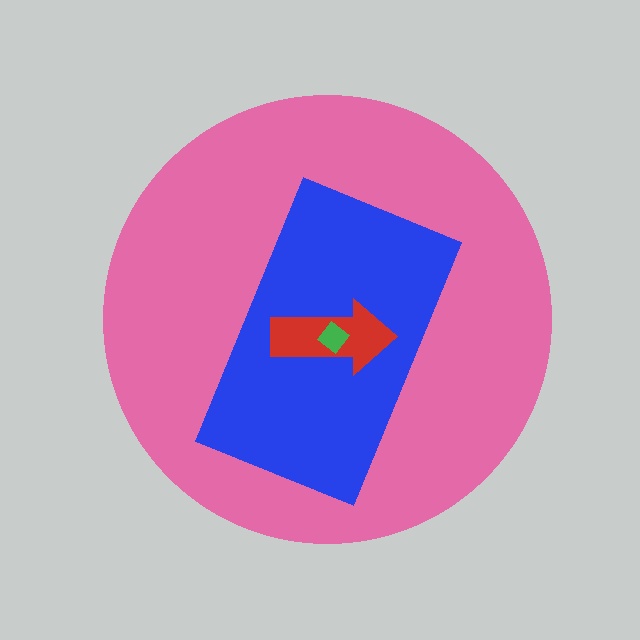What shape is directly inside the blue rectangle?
The red arrow.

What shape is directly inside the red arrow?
The green diamond.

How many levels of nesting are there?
4.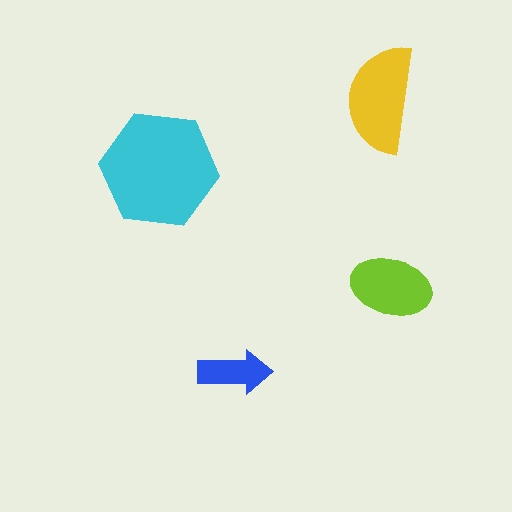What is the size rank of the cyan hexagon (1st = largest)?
1st.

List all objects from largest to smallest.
The cyan hexagon, the yellow semicircle, the lime ellipse, the blue arrow.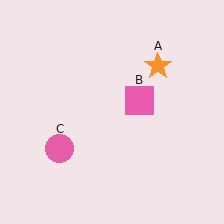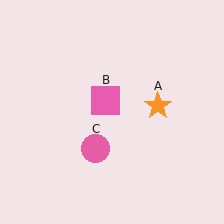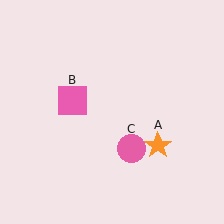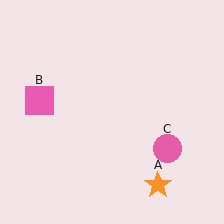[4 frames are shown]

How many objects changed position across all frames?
3 objects changed position: orange star (object A), pink square (object B), pink circle (object C).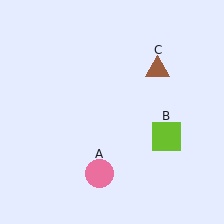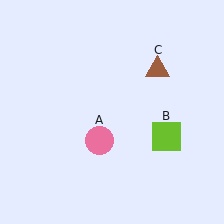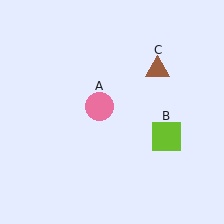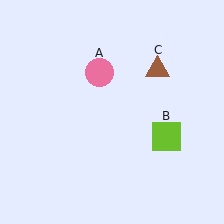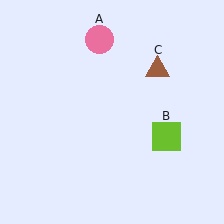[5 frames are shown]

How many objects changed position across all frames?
1 object changed position: pink circle (object A).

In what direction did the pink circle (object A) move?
The pink circle (object A) moved up.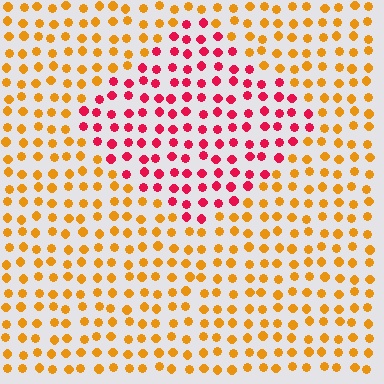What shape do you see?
I see a diamond.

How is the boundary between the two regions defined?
The boundary is defined purely by a slight shift in hue (about 54 degrees). Spacing, size, and orientation are identical on both sides.